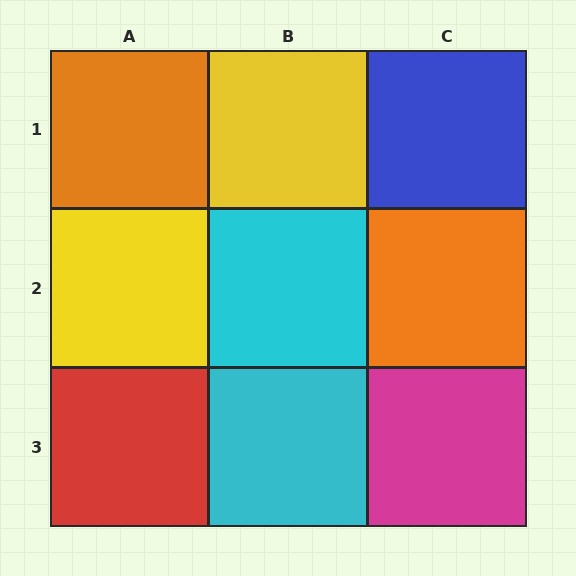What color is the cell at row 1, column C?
Blue.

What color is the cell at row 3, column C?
Magenta.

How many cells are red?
1 cell is red.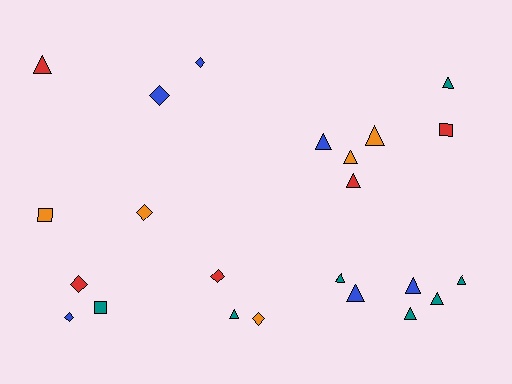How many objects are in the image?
There are 23 objects.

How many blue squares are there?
There are no blue squares.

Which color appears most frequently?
Teal, with 7 objects.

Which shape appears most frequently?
Triangle, with 13 objects.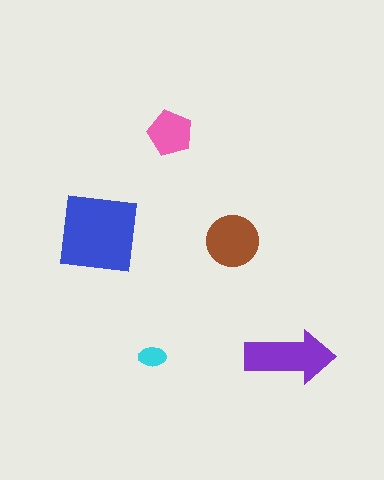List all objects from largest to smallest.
The blue square, the purple arrow, the brown circle, the pink pentagon, the cyan ellipse.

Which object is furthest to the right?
The purple arrow is rightmost.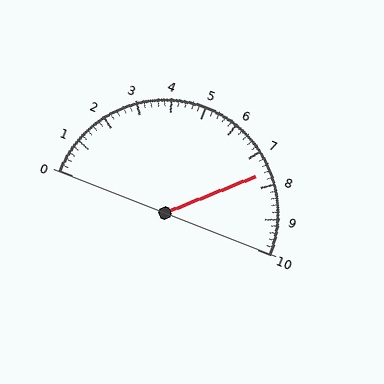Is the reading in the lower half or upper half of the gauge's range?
The reading is in the upper half of the range (0 to 10).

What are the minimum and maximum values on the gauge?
The gauge ranges from 0 to 10.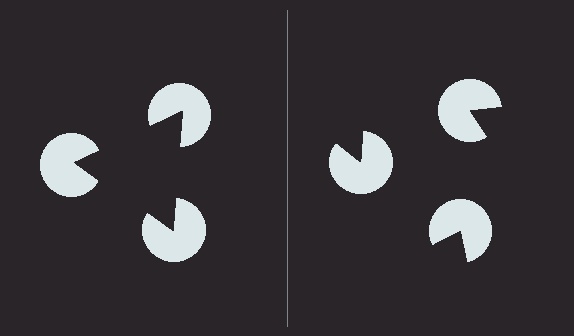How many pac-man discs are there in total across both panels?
6 — 3 on each side.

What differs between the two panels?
The pac-man discs are positioned identically on both sides; only the wedge orientations differ. On the left they align to a triangle; on the right they are misaligned.